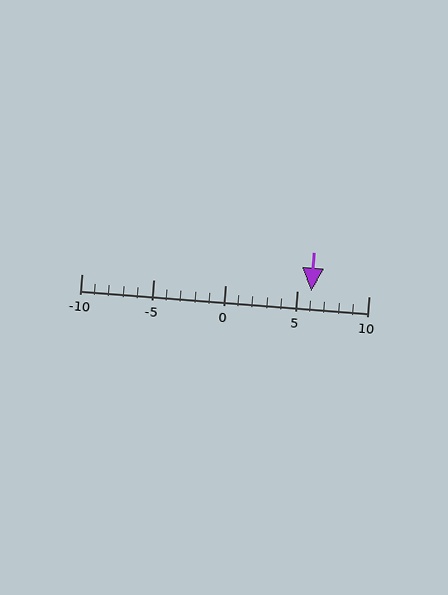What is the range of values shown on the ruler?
The ruler shows values from -10 to 10.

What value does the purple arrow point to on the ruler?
The purple arrow points to approximately 6.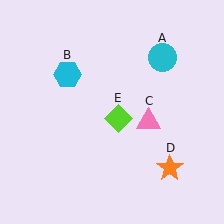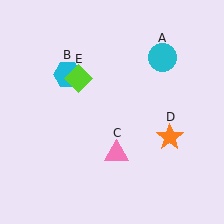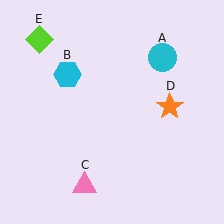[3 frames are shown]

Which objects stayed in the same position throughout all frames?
Cyan circle (object A) and cyan hexagon (object B) remained stationary.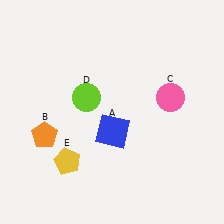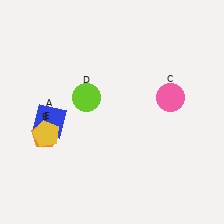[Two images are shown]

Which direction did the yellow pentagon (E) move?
The yellow pentagon (E) moved up.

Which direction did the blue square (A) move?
The blue square (A) moved left.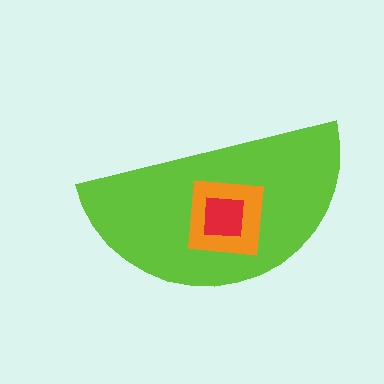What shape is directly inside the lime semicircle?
The orange square.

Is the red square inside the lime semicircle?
Yes.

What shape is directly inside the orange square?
The red square.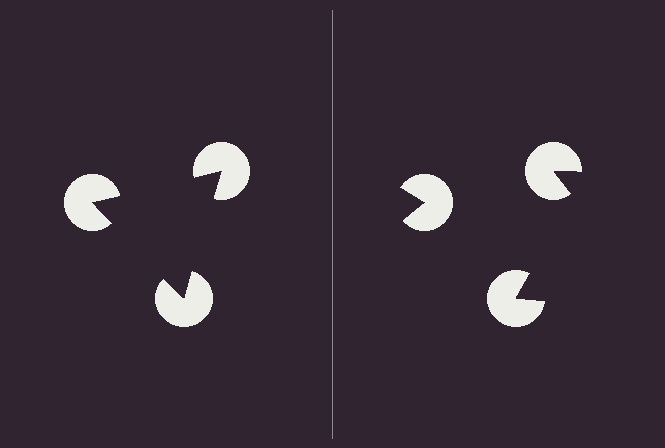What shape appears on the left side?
An illusory triangle.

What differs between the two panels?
The pac-man discs are positioned identically on both sides; only the wedge orientations differ. On the left they align to a triangle; on the right they are misaligned.